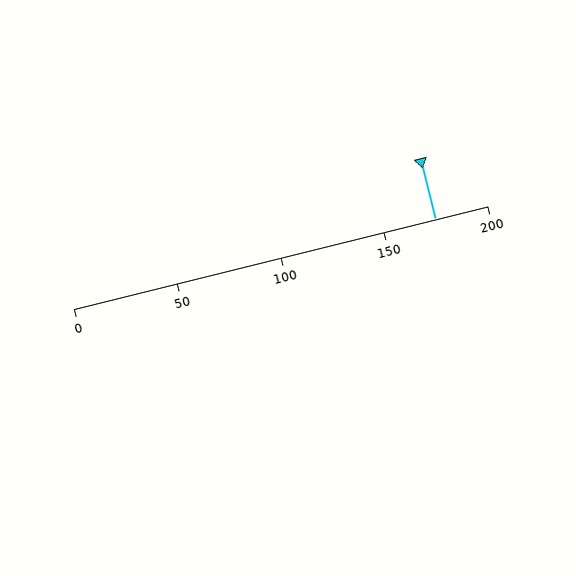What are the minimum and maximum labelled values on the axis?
The axis runs from 0 to 200.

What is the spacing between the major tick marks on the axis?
The major ticks are spaced 50 apart.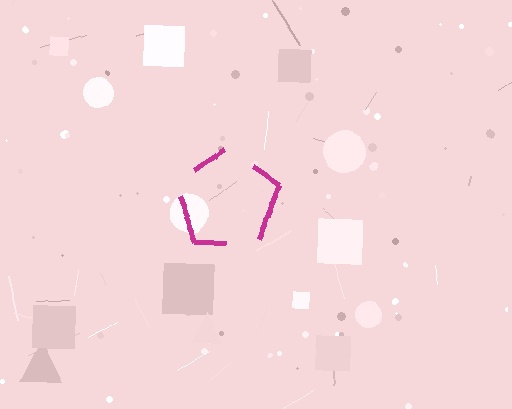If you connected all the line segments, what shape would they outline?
They would outline a pentagon.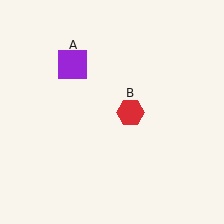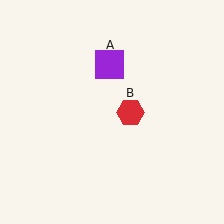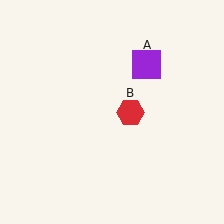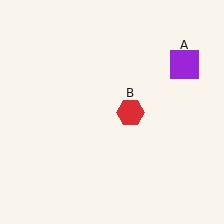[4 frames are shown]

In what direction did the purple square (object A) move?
The purple square (object A) moved right.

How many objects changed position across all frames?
1 object changed position: purple square (object A).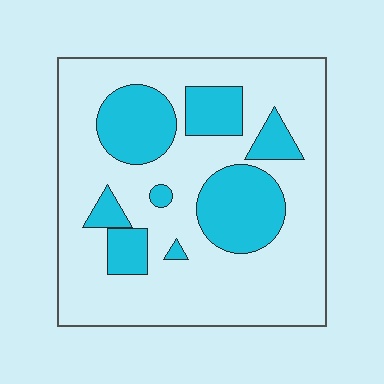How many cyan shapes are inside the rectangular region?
8.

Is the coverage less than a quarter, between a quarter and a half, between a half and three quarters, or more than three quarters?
Between a quarter and a half.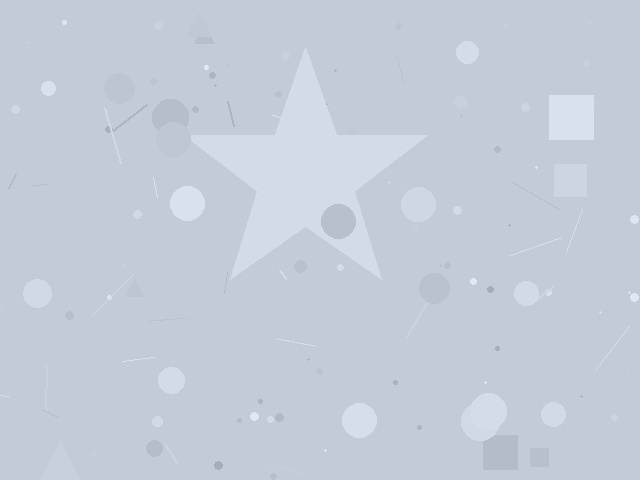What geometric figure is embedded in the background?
A star is embedded in the background.